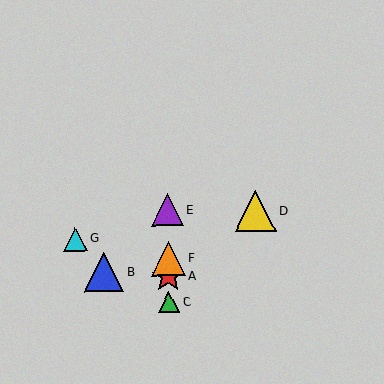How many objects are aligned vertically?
4 objects (A, C, E, F) are aligned vertically.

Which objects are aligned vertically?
Objects A, C, E, F are aligned vertically.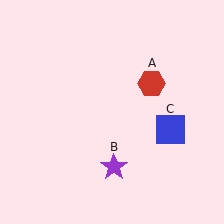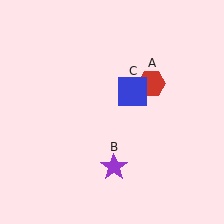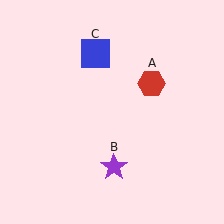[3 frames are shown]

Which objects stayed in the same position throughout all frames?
Red hexagon (object A) and purple star (object B) remained stationary.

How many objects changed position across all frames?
1 object changed position: blue square (object C).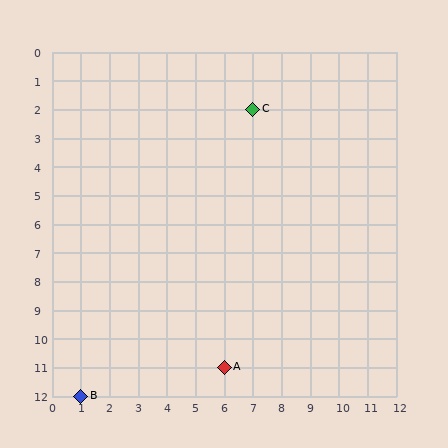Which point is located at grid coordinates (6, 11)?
Point A is at (6, 11).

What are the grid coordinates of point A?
Point A is at grid coordinates (6, 11).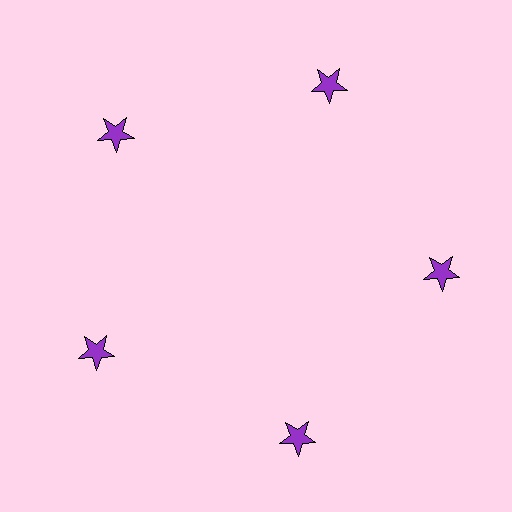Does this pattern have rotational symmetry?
Yes, this pattern has 5-fold rotational symmetry. It looks the same after rotating 72 degrees around the center.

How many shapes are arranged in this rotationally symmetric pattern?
There are 5 shapes, arranged in 5 groups of 1.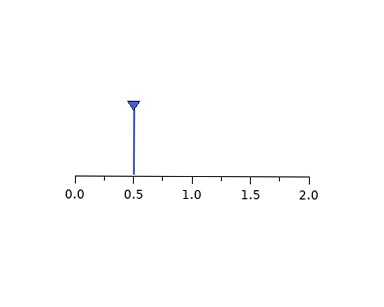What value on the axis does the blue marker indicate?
The marker indicates approximately 0.5.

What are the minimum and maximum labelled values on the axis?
The axis runs from 0.0 to 2.0.